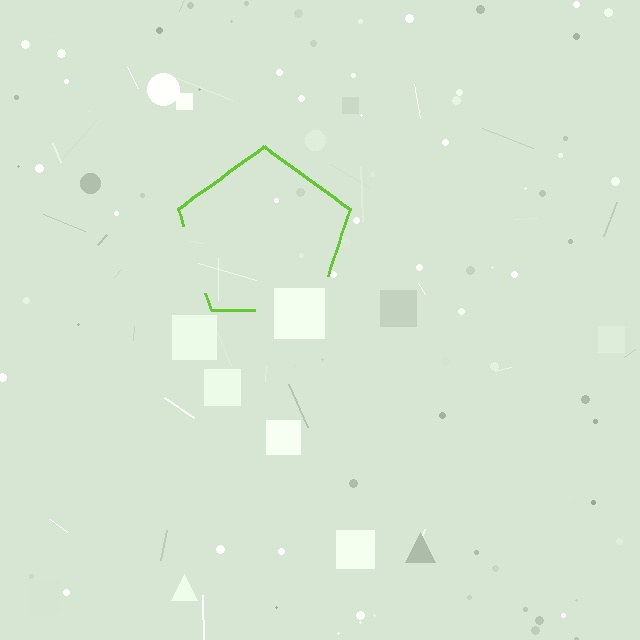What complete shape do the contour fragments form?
The contour fragments form a pentagon.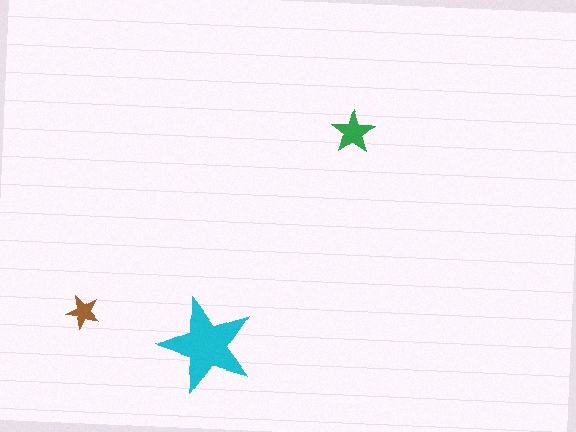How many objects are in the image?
There are 3 objects in the image.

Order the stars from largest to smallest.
the cyan one, the green one, the brown one.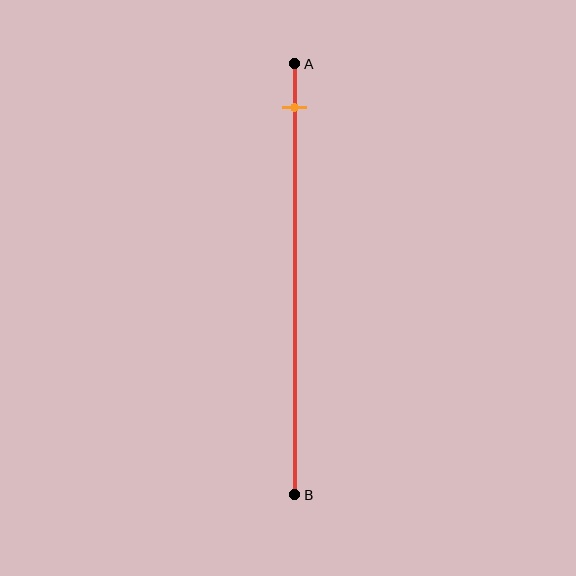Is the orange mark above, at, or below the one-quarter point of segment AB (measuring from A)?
The orange mark is above the one-quarter point of segment AB.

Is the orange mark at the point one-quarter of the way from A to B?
No, the mark is at about 10% from A, not at the 25% one-quarter point.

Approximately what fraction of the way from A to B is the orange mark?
The orange mark is approximately 10% of the way from A to B.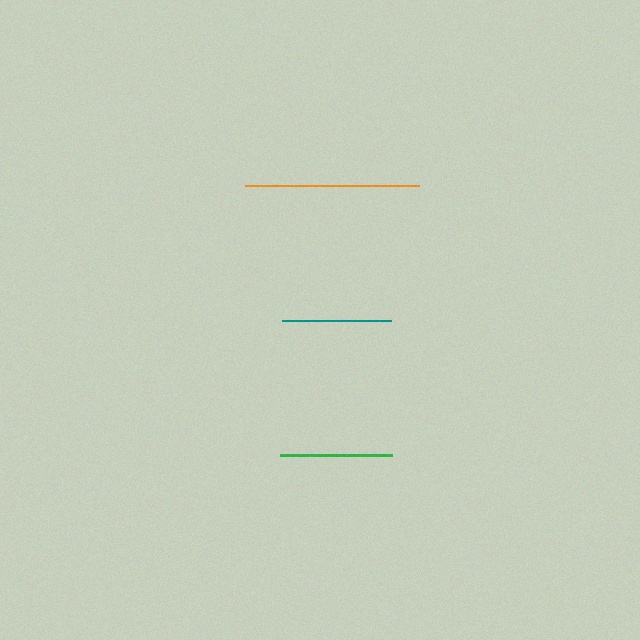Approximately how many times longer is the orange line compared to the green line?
The orange line is approximately 1.5 times the length of the green line.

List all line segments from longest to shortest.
From longest to shortest: orange, green, teal.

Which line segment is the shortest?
The teal line is the shortest at approximately 109 pixels.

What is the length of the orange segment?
The orange segment is approximately 173 pixels long.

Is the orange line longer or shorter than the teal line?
The orange line is longer than the teal line.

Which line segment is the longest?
The orange line is the longest at approximately 173 pixels.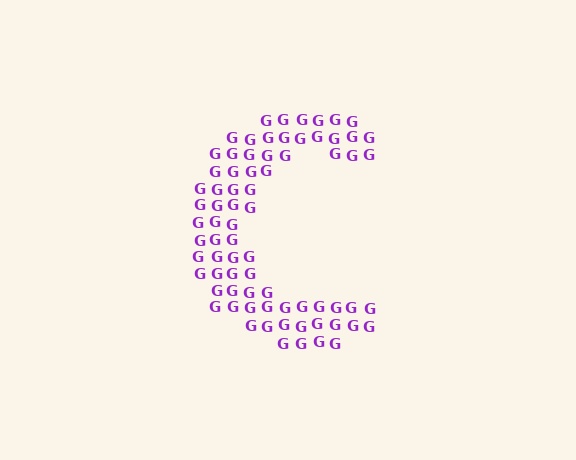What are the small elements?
The small elements are letter G's.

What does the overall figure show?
The overall figure shows the letter C.